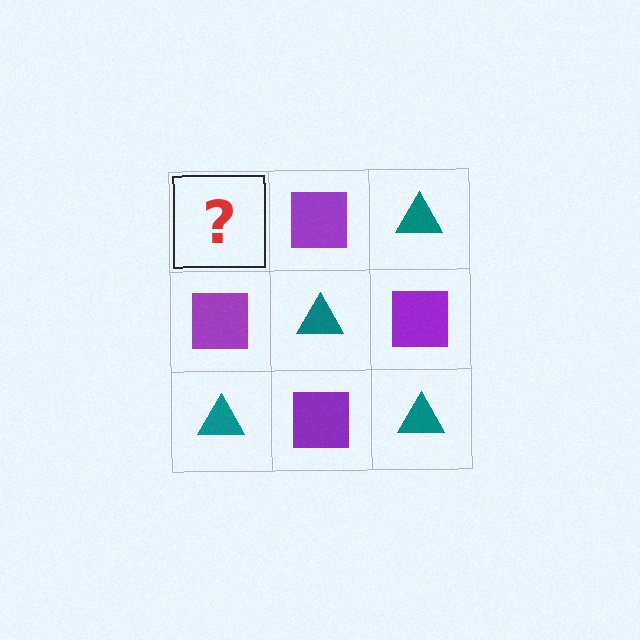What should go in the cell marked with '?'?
The missing cell should contain a teal triangle.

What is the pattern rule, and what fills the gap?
The rule is that it alternates teal triangle and purple square in a checkerboard pattern. The gap should be filled with a teal triangle.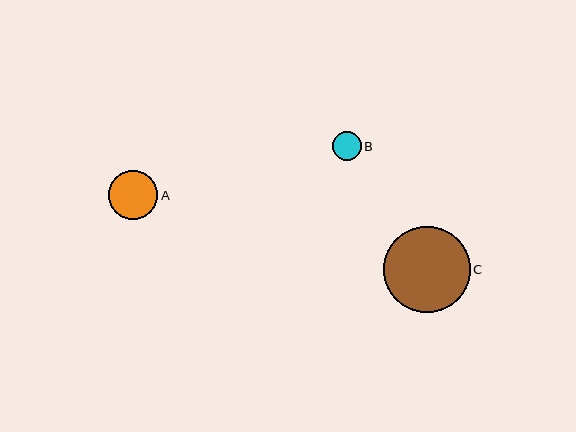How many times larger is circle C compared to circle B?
Circle C is approximately 3.0 times the size of circle B.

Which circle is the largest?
Circle C is the largest with a size of approximately 87 pixels.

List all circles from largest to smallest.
From largest to smallest: C, A, B.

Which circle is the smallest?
Circle B is the smallest with a size of approximately 29 pixels.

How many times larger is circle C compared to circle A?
Circle C is approximately 1.8 times the size of circle A.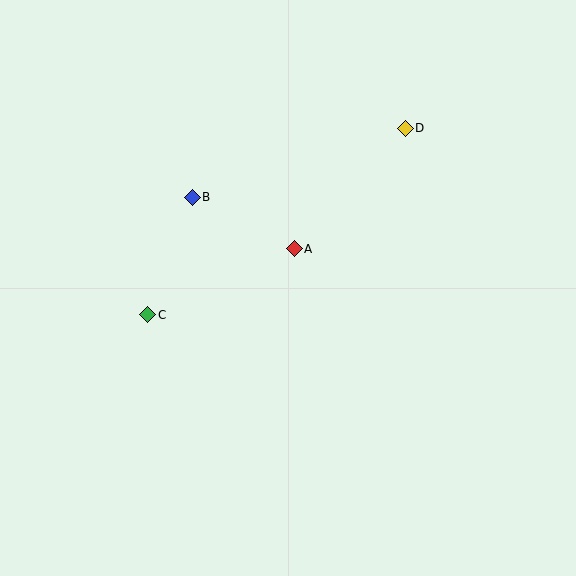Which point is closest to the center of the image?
Point A at (294, 249) is closest to the center.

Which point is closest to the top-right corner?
Point D is closest to the top-right corner.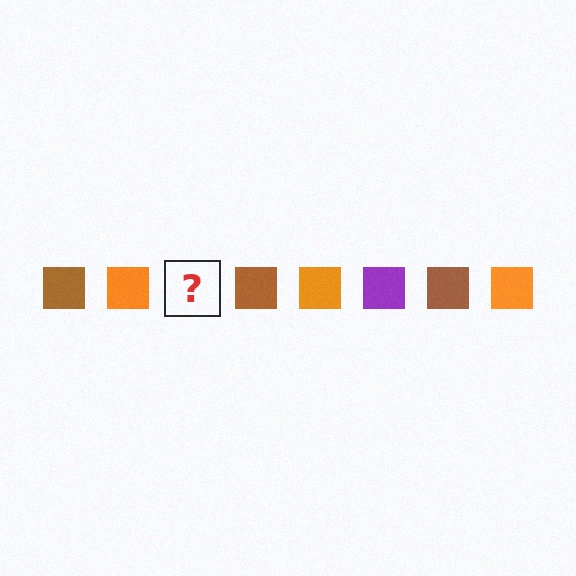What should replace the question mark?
The question mark should be replaced with a purple square.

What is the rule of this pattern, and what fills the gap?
The rule is that the pattern cycles through brown, orange, purple squares. The gap should be filled with a purple square.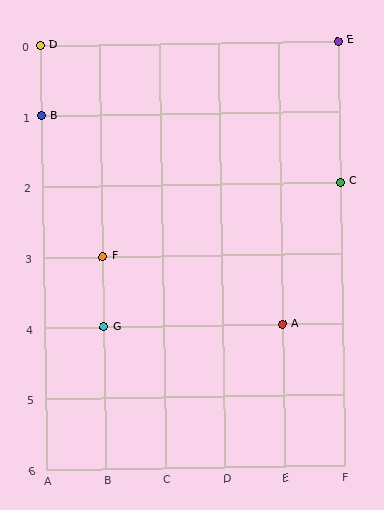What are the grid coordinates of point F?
Point F is at grid coordinates (B, 3).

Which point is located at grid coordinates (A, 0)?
Point D is at (A, 0).